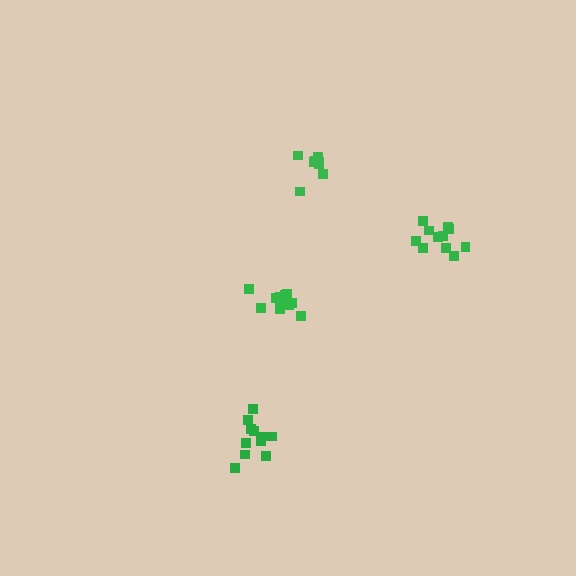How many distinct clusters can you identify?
There are 4 distinct clusters.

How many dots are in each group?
Group 1: 11 dots, Group 2: 12 dots, Group 3: 11 dots, Group 4: 8 dots (42 total).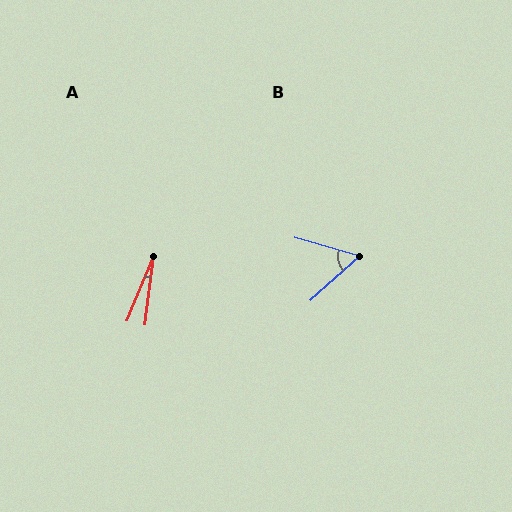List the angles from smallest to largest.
A (16°), B (57°).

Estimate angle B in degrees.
Approximately 57 degrees.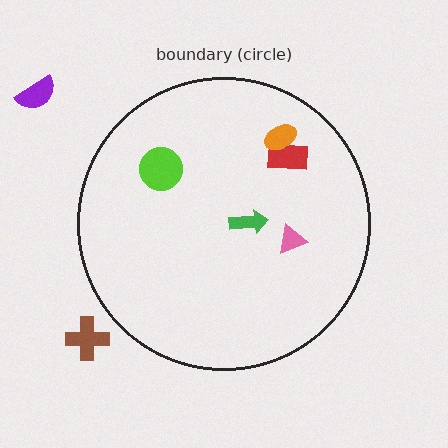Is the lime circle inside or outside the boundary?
Inside.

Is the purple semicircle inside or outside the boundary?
Outside.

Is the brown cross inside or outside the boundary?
Outside.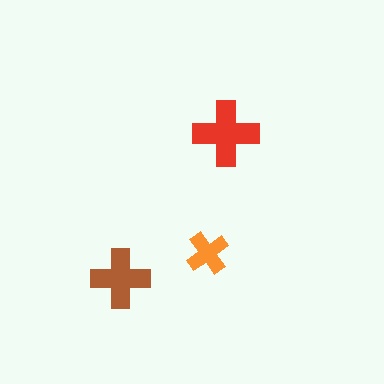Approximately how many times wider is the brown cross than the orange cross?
About 1.5 times wider.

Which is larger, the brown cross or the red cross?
The red one.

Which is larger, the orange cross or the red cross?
The red one.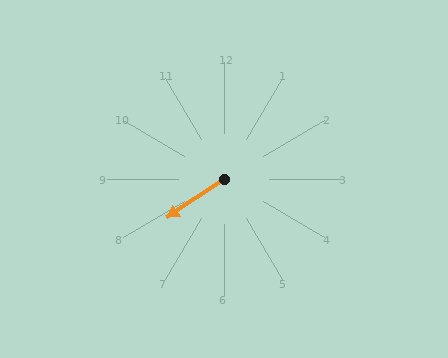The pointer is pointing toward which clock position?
Roughly 8 o'clock.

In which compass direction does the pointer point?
Southwest.